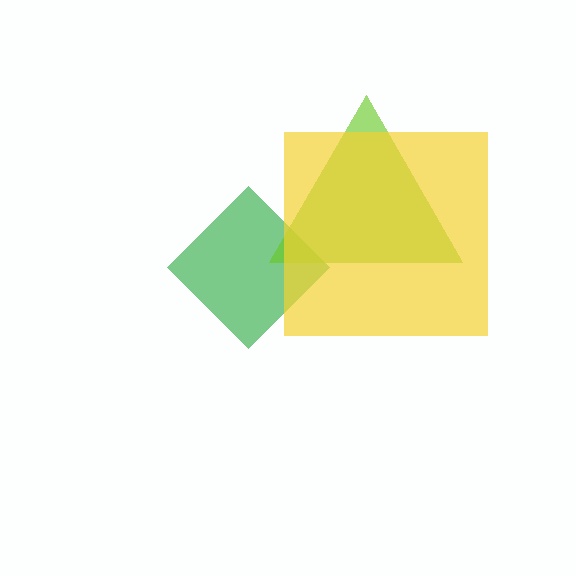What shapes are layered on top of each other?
The layered shapes are: a green diamond, a lime triangle, a yellow square.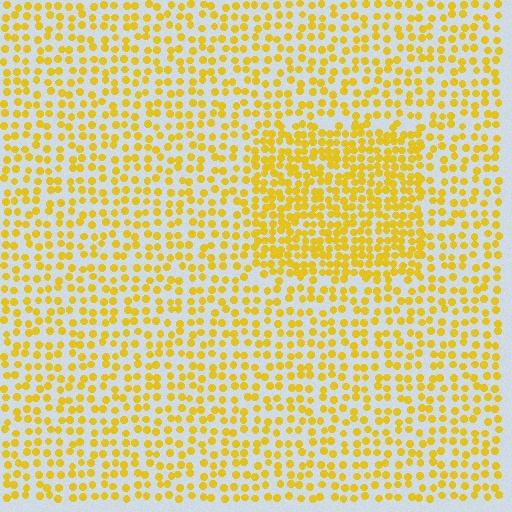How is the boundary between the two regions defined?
The boundary is defined by a change in element density (approximately 1.8x ratio). All elements are the same color, size, and shape.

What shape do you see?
I see a rectangle.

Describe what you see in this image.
The image contains small yellow elements arranged at two different densities. A rectangle-shaped region is visible where the elements are more densely packed than the surrounding area.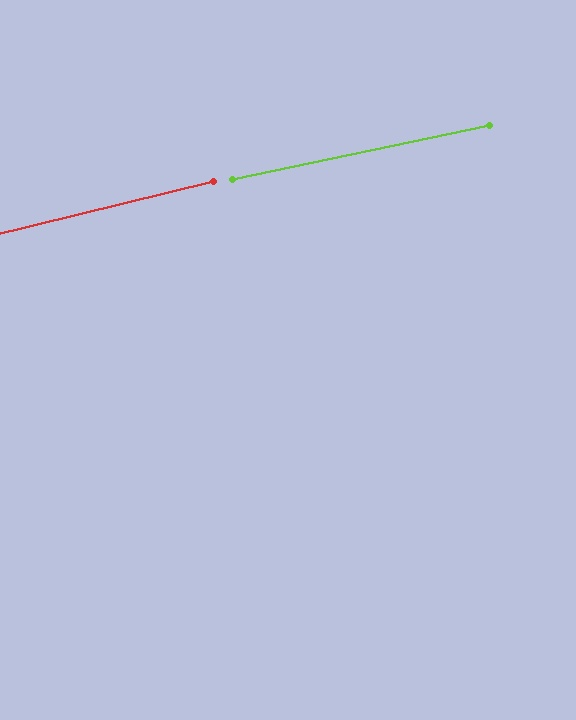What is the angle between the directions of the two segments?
Approximately 2 degrees.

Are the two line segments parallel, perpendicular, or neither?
Parallel — their directions differ by only 1.8°.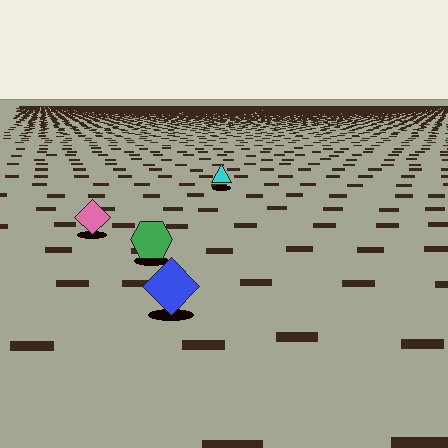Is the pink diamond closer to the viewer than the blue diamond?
No. The blue diamond is closer — you can tell from the texture gradient: the ground texture is coarser near it.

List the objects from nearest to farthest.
From nearest to farthest: the blue diamond, the green hexagon, the pink diamond, the cyan triangle.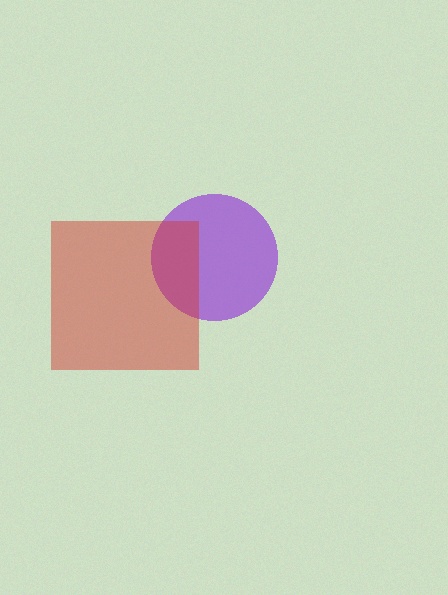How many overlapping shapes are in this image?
There are 2 overlapping shapes in the image.